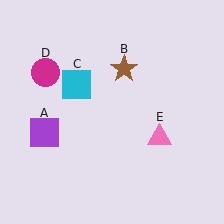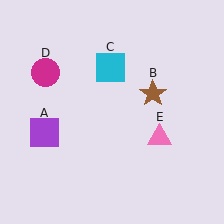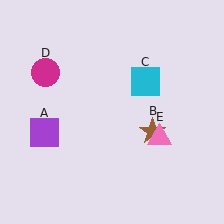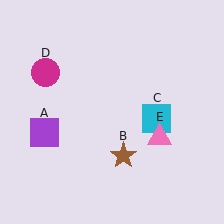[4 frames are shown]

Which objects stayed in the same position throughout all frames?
Purple square (object A) and magenta circle (object D) and pink triangle (object E) remained stationary.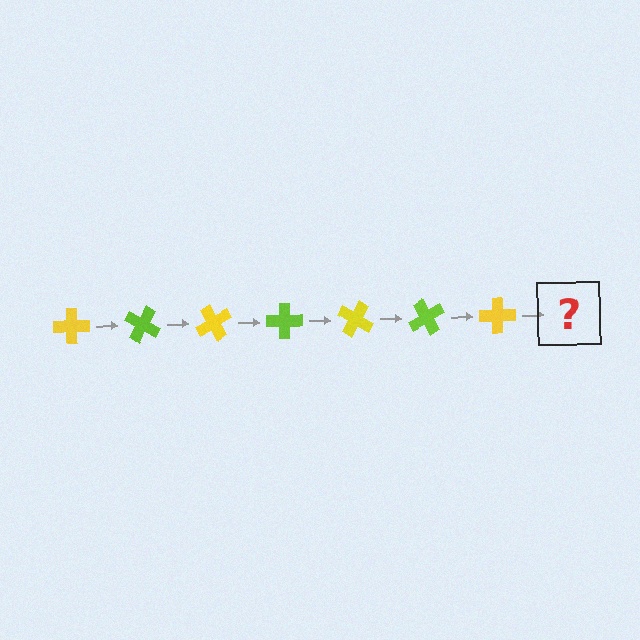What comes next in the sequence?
The next element should be a lime cross, rotated 210 degrees from the start.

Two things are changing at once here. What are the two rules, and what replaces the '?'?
The two rules are that it rotates 30 degrees each step and the color cycles through yellow and lime. The '?' should be a lime cross, rotated 210 degrees from the start.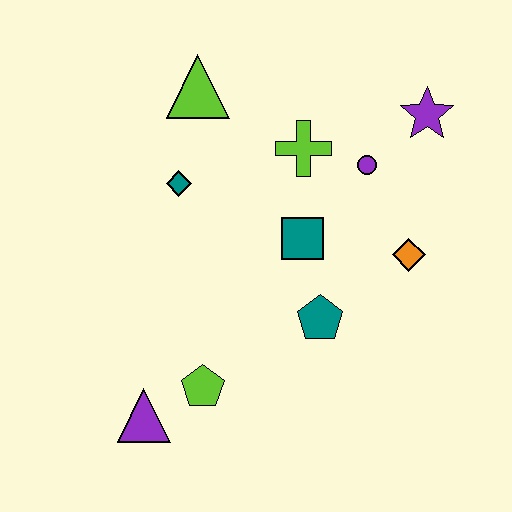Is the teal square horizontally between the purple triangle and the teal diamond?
No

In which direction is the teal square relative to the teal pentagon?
The teal square is above the teal pentagon.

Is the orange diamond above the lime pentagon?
Yes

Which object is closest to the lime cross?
The purple circle is closest to the lime cross.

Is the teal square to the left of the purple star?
Yes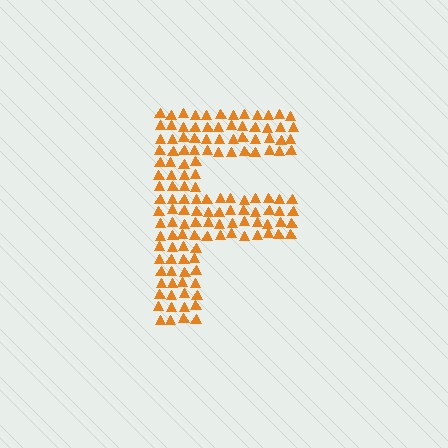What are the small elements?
The small elements are triangles.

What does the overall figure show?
The overall figure shows the letter F.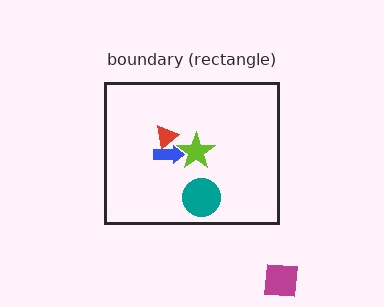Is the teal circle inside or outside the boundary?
Inside.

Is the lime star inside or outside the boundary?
Inside.